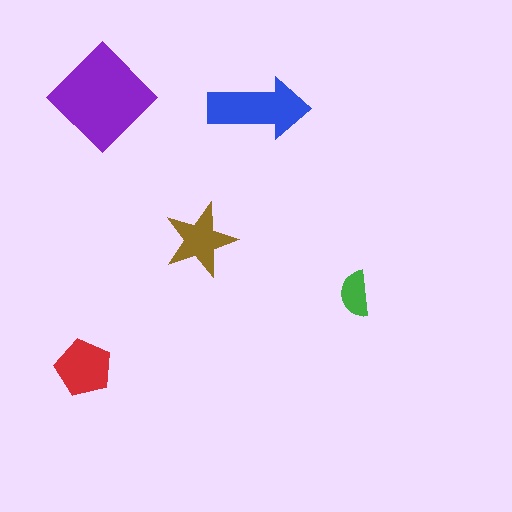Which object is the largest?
The purple diamond.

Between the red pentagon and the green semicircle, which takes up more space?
The red pentagon.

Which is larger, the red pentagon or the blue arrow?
The blue arrow.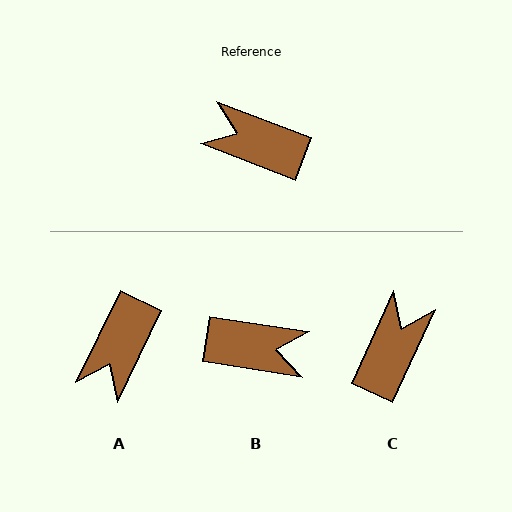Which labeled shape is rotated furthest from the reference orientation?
B, about 168 degrees away.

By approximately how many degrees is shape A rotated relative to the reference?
Approximately 85 degrees counter-clockwise.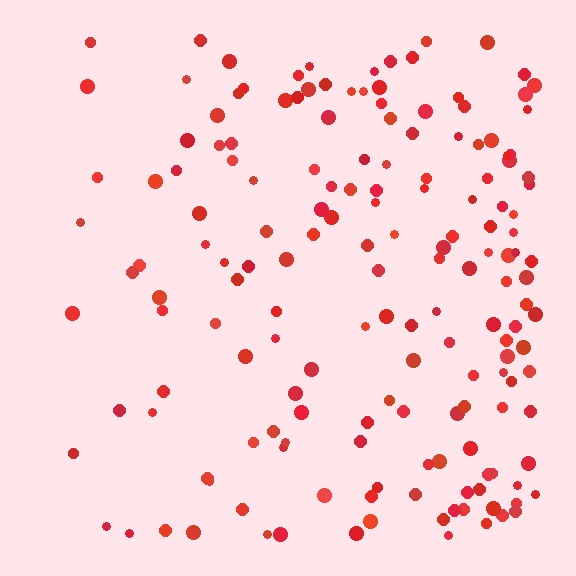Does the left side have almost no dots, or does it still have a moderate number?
Still a moderate number, just noticeably fewer than the right.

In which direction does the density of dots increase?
From left to right, with the right side densest.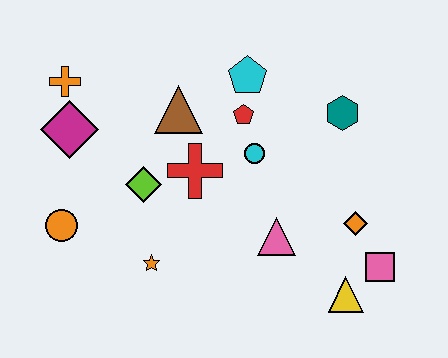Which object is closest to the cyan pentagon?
The red pentagon is closest to the cyan pentagon.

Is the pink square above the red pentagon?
No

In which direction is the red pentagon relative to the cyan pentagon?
The red pentagon is below the cyan pentagon.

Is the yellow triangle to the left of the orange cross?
No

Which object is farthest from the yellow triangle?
The orange cross is farthest from the yellow triangle.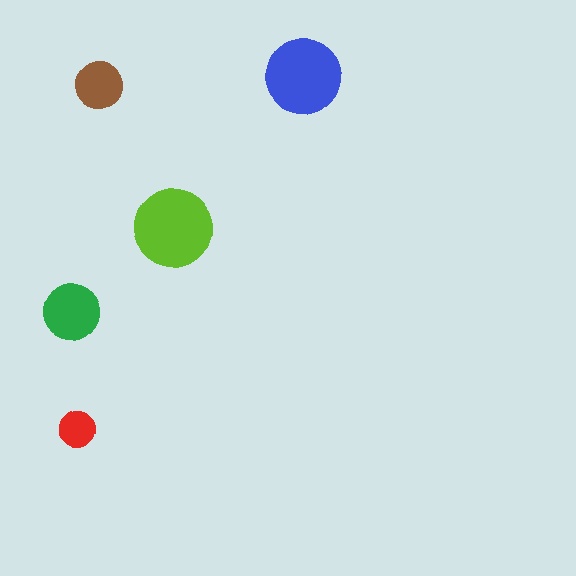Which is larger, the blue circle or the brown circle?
The blue one.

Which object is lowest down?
The red circle is bottommost.